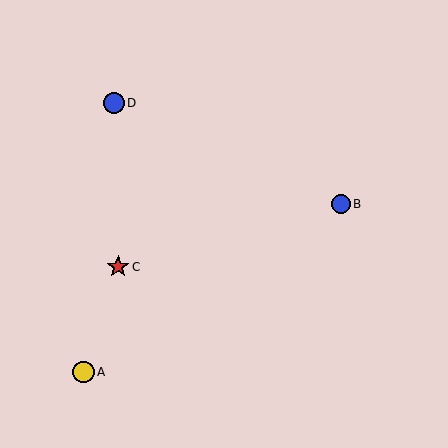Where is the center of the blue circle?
The center of the blue circle is at (114, 103).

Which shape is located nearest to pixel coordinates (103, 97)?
The blue circle (labeled D) at (114, 103) is nearest to that location.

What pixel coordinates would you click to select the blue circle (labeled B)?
Click at (341, 204) to select the blue circle B.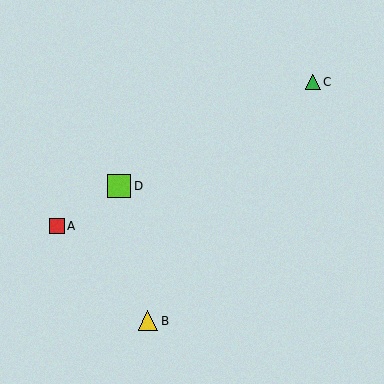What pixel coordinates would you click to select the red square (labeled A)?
Click at (57, 226) to select the red square A.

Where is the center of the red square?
The center of the red square is at (57, 226).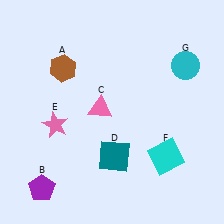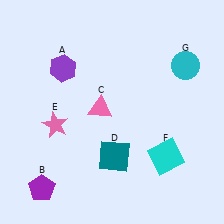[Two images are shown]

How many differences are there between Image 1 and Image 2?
There is 1 difference between the two images.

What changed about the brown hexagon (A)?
In Image 1, A is brown. In Image 2, it changed to purple.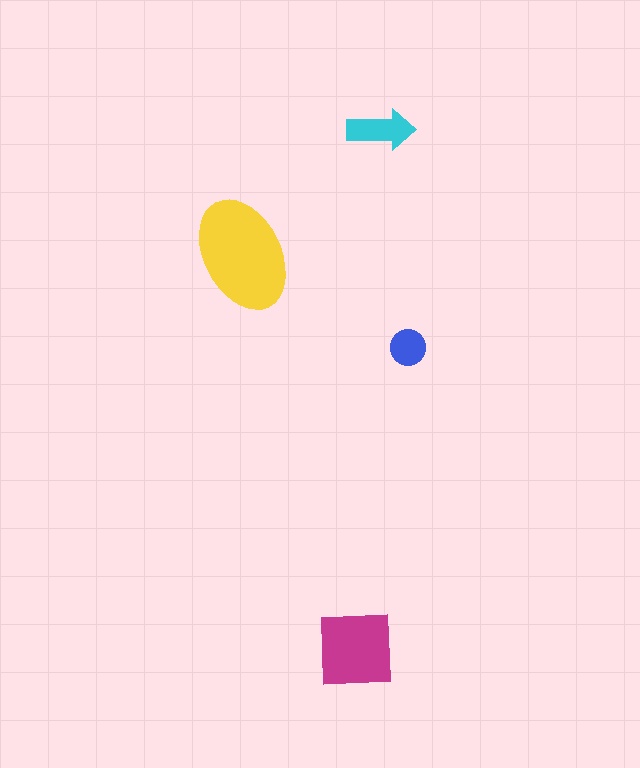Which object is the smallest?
The blue circle.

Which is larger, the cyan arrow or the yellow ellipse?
The yellow ellipse.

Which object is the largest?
The yellow ellipse.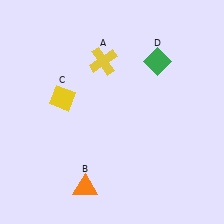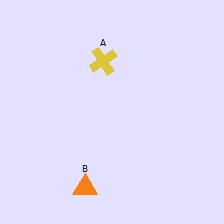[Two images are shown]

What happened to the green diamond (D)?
The green diamond (D) was removed in Image 2. It was in the top-right area of Image 1.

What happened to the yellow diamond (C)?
The yellow diamond (C) was removed in Image 2. It was in the top-left area of Image 1.